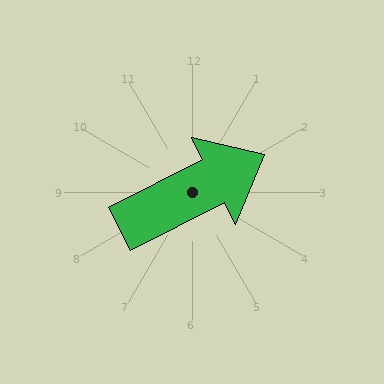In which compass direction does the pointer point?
Northeast.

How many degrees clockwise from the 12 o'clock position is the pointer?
Approximately 63 degrees.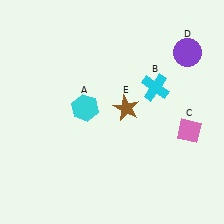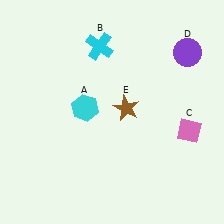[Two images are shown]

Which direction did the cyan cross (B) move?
The cyan cross (B) moved left.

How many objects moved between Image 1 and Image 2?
1 object moved between the two images.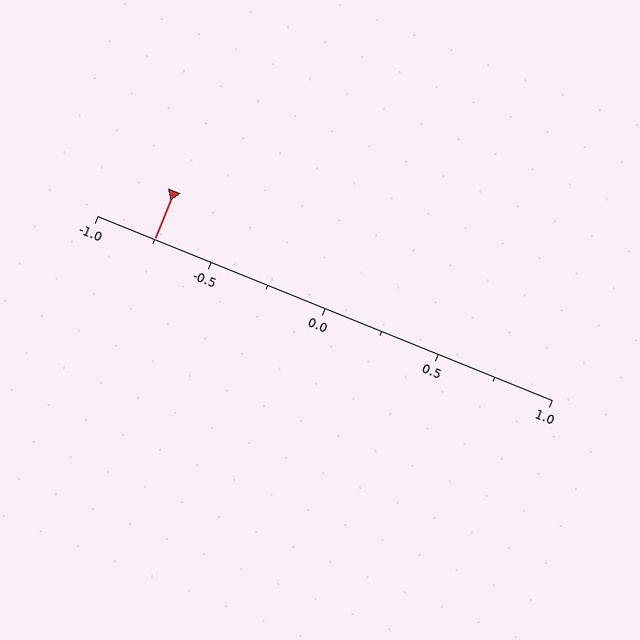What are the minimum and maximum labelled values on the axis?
The axis runs from -1.0 to 1.0.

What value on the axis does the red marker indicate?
The marker indicates approximately -0.75.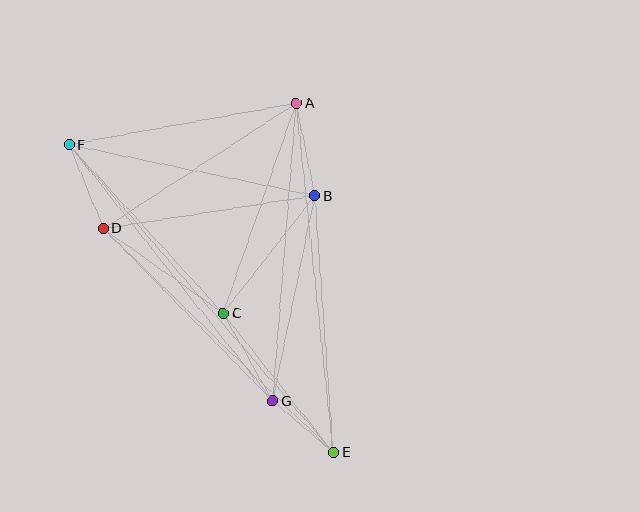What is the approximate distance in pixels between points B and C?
The distance between B and C is approximately 149 pixels.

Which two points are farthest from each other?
Points E and F are farthest from each other.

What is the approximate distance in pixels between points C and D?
The distance between C and D is approximately 147 pixels.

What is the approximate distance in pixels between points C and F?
The distance between C and F is approximately 229 pixels.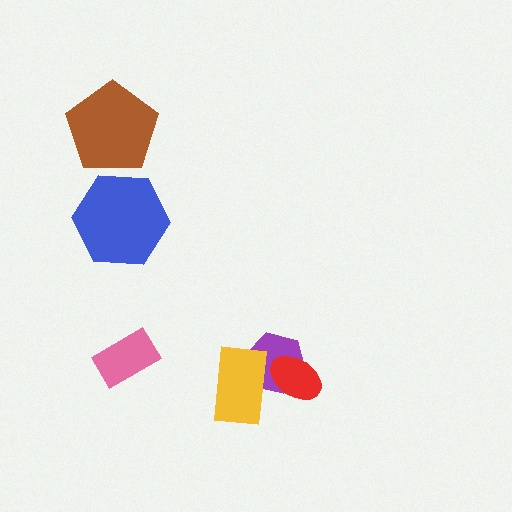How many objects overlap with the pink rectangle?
0 objects overlap with the pink rectangle.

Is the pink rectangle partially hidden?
No, no other shape covers it.